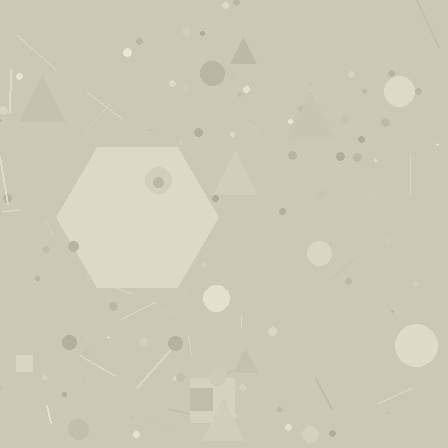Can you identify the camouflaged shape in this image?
The camouflaged shape is a hexagon.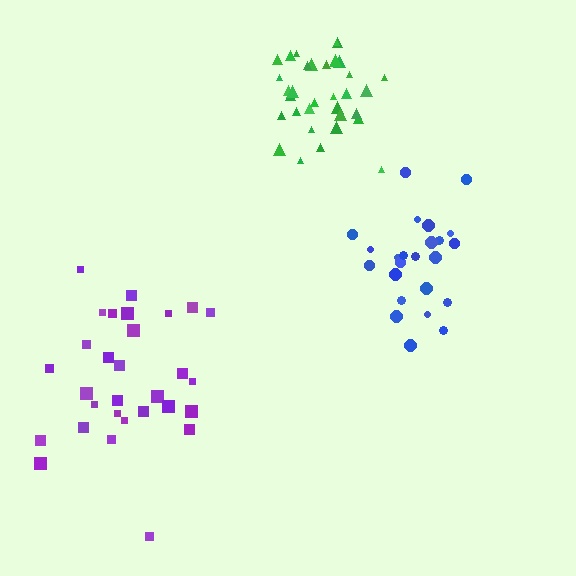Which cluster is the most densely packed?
Green.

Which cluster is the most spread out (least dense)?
Purple.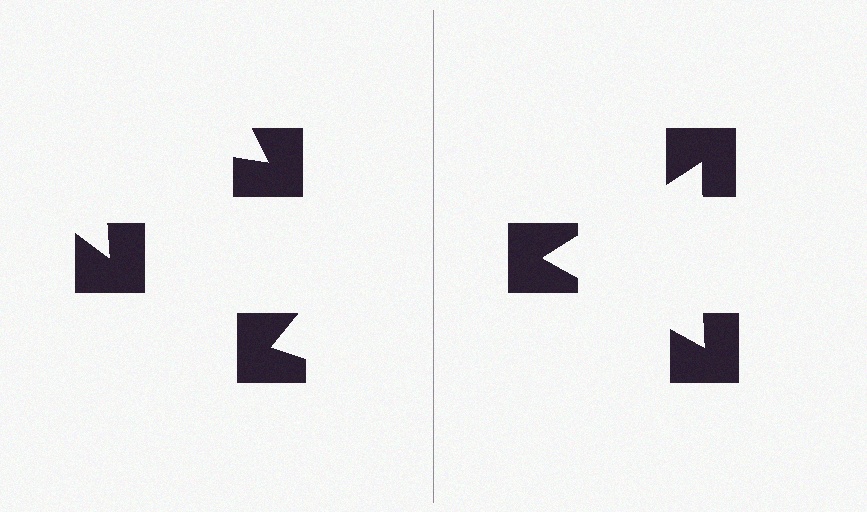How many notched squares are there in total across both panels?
6 — 3 on each side.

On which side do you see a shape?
An illusory triangle appears on the right side. On the left side the wedge cuts are rotated, so no coherent shape forms.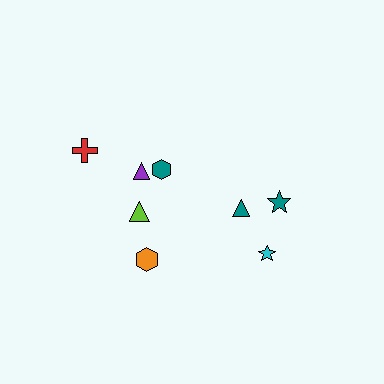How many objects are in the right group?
There are 3 objects.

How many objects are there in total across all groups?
There are 8 objects.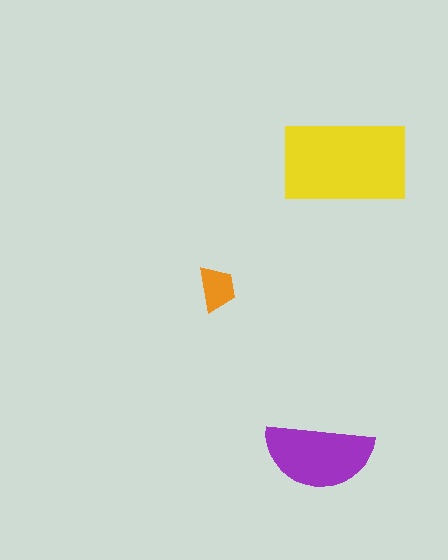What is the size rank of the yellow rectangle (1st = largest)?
1st.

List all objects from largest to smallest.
The yellow rectangle, the purple semicircle, the orange trapezoid.